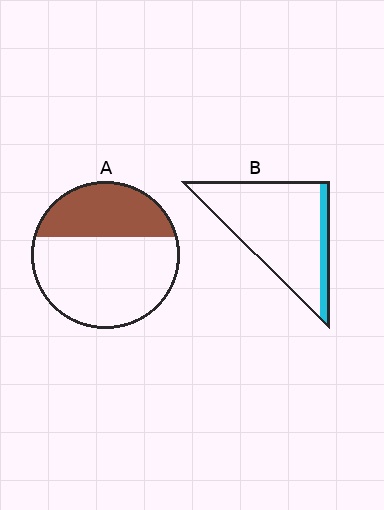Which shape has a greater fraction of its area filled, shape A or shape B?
Shape A.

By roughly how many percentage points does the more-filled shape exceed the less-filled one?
By roughly 20 percentage points (A over B).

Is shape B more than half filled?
No.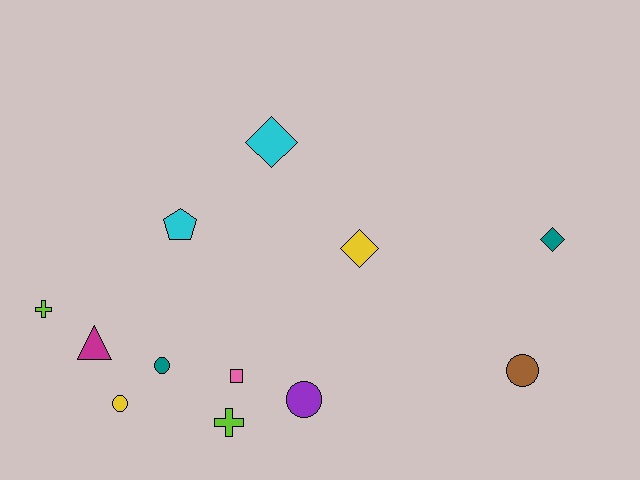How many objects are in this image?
There are 12 objects.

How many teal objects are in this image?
There are 2 teal objects.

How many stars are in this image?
There are no stars.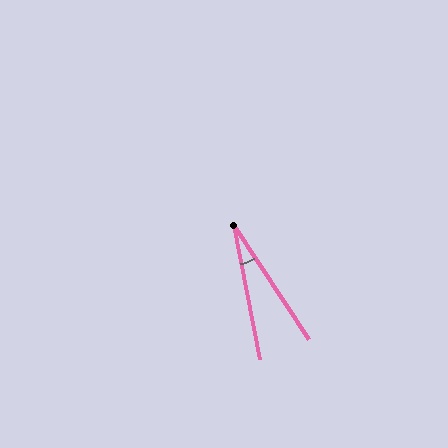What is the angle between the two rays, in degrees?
Approximately 22 degrees.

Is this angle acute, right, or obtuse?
It is acute.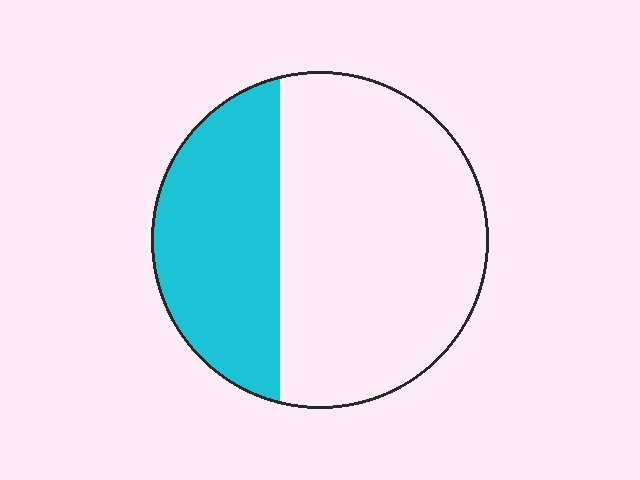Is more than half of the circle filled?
No.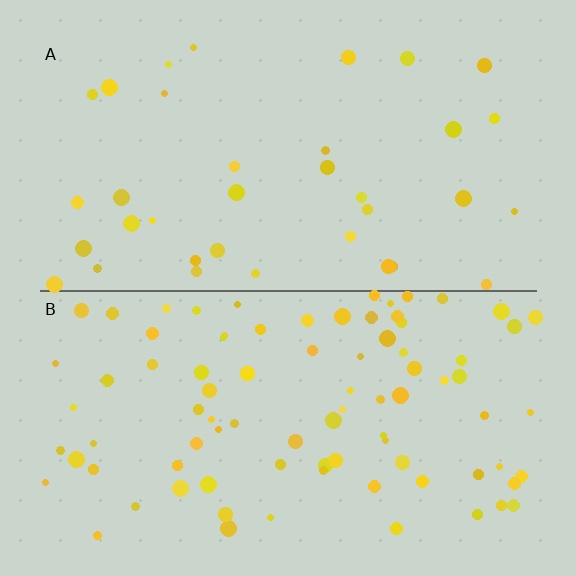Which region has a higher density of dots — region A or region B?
B (the bottom).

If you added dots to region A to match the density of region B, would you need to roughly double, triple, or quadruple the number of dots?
Approximately double.